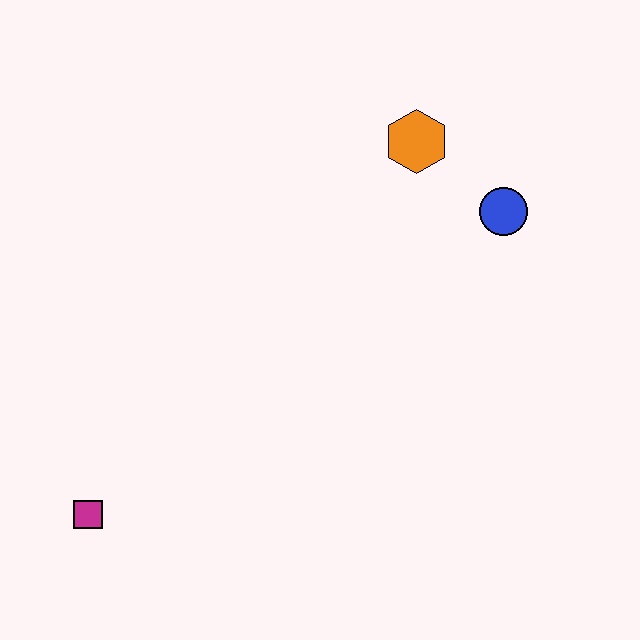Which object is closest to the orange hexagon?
The blue circle is closest to the orange hexagon.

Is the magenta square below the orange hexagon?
Yes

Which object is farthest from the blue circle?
The magenta square is farthest from the blue circle.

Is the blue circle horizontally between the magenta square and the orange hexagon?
No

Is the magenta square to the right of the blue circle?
No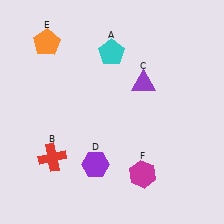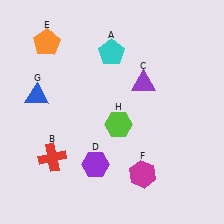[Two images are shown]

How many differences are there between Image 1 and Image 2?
There are 2 differences between the two images.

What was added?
A blue triangle (G), a lime hexagon (H) were added in Image 2.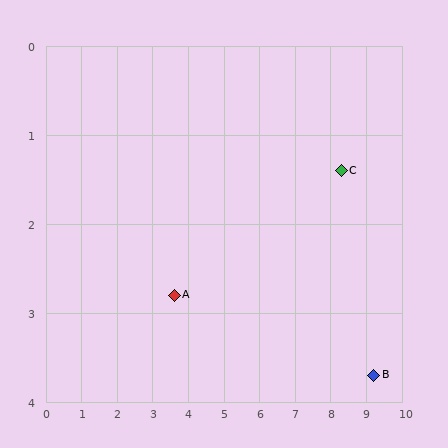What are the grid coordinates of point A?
Point A is at approximately (3.6, 2.8).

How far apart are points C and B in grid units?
Points C and B are about 2.5 grid units apart.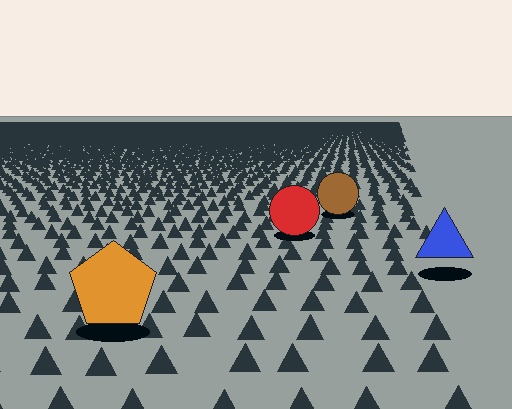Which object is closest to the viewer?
The orange pentagon is closest. The texture marks near it are larger and more spread out.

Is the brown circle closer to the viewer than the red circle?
No. The red circle is closer — you can tell from the texture gradient: the ground texture is coarser near it.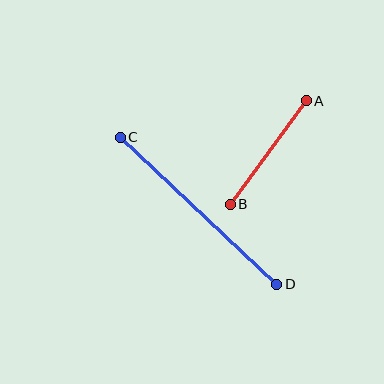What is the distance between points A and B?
The distance is approximately 128 pixels.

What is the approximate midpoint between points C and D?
The midpoint is at approximately (199, 211) pixels.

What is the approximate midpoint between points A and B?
The midpoint is at approximately (268, 152) pixels.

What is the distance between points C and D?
The distance is approximately 215 pixels.